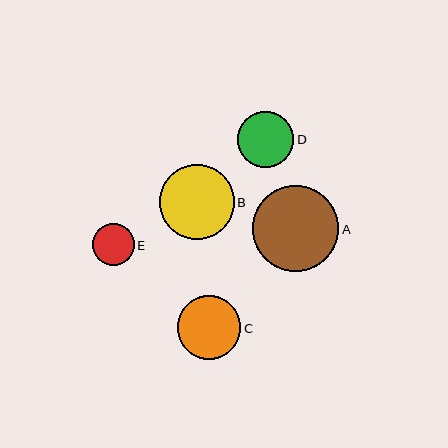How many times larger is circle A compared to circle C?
Circle A is approximately 1.4 times the size of circle C.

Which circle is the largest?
Circle A is the largest with a size of approximately 86 pixels.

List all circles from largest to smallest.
From largest to smallest: A, B, C, D, E.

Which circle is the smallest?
Circle E is the smallest with a size of approximately 42 pixels.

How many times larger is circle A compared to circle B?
Circle A is approximately 1.1 times the size of circle B.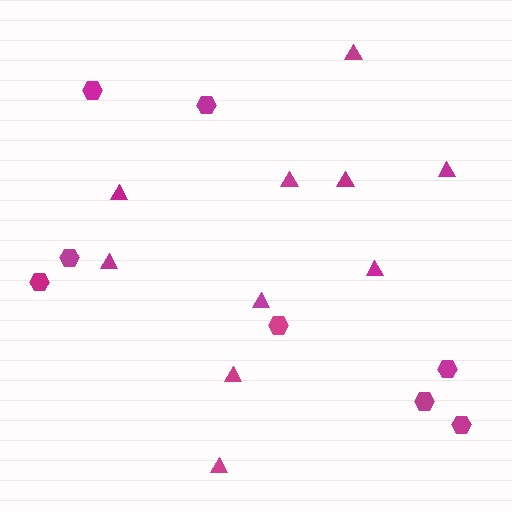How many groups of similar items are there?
There are 2 groups: one group of triangles (10) and one group of hexagons (8).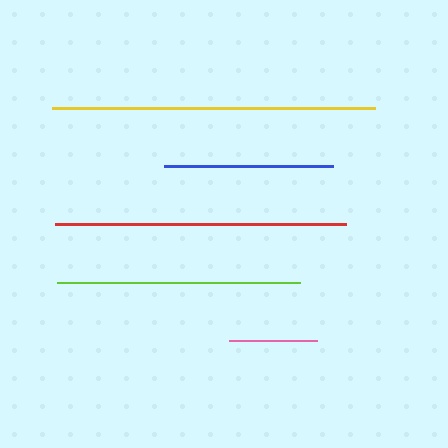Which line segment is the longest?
The yellow line is the longest at approximately 323 pixels.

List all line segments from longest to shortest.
From longest to shortest: yellow, red, lime, blue, pink.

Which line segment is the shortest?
The pink line is the shortest at approximately 88 pixels.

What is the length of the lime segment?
The lime segment is approximately 243 pixels long.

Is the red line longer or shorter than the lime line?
The red line is longer than the lime line.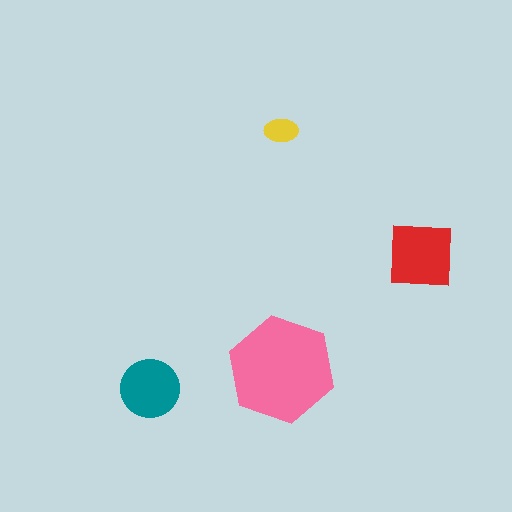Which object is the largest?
The pink hexagon.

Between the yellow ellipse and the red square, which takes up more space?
The red square.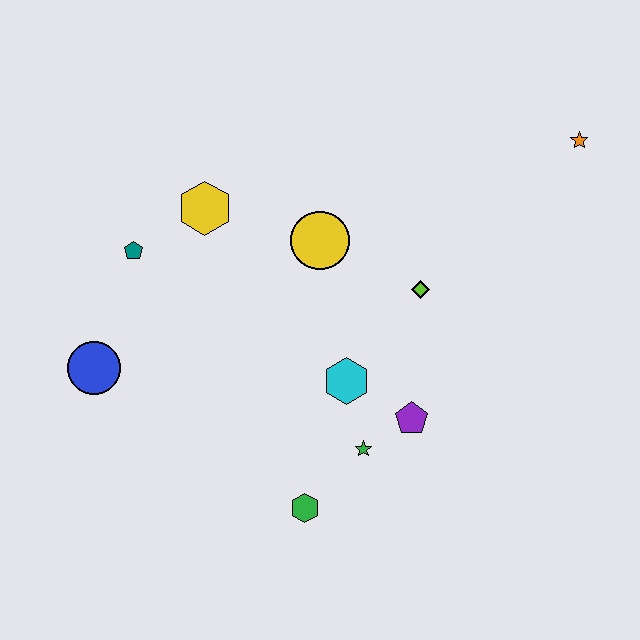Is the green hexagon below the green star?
Yes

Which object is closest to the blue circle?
The teal pentagon is closest to the blue circle.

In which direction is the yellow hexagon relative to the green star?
The yellow hexagon is above the green star.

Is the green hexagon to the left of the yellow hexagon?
No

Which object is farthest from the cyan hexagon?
The orange star is farthest from the cyan hexagon.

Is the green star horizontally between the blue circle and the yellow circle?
No